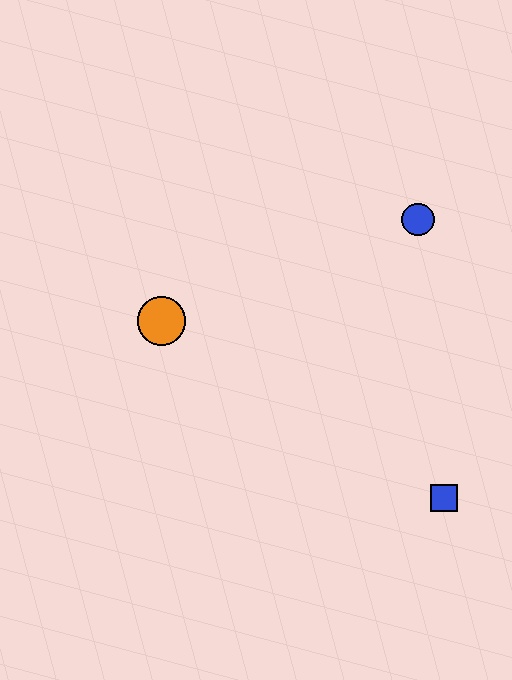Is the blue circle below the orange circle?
No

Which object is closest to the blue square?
The blue circle is closest to the blue square.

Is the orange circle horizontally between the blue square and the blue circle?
No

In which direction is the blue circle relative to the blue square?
The blue circle is above the blue square.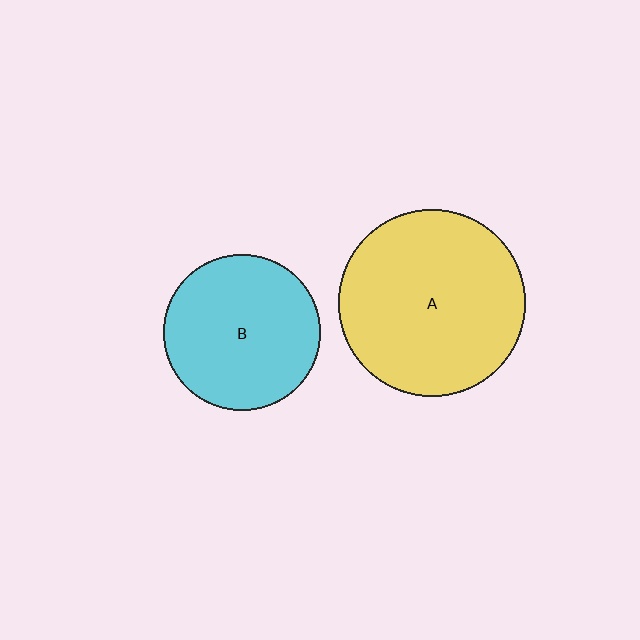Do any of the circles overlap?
No, none of the circles overlap.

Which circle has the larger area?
Circle A (yellow).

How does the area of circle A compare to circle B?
Approximately 1.4 times.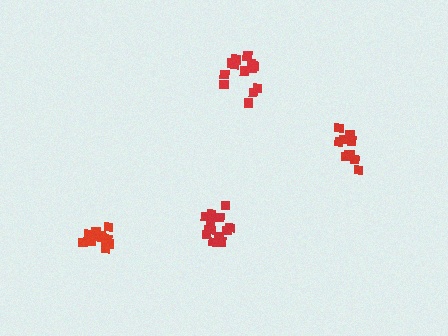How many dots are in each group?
Group 1: 11 dots, Group 2: 10 dots, Group 3: 13 dots, Group 4: 13 dots (47 total).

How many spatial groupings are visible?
There are 4 spatial groupings.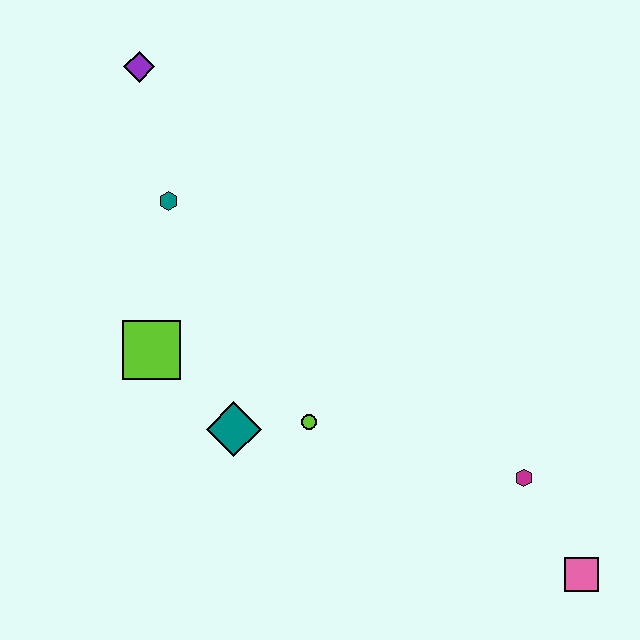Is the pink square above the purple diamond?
No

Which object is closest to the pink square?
The magenta hexagon is closest to the pink square.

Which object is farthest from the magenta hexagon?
The purple diamond is farthest from the magenta hexagon.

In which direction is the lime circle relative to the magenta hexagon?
The lime circle is to the left of the magenta hexagon.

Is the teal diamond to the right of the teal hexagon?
Yes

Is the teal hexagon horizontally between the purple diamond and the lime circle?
Yes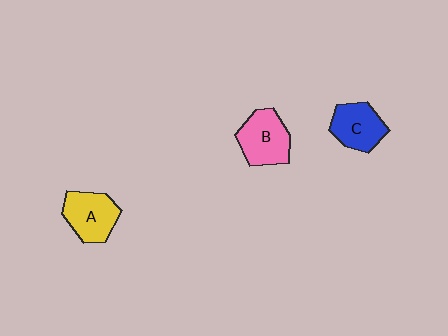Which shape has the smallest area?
Shape C (blue).